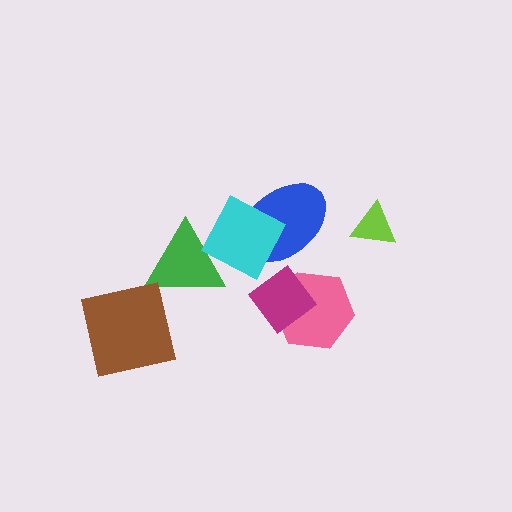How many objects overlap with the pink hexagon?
1 object overlaps with the pink hexagon.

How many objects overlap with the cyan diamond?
2 objects overlap with the cyan diamond.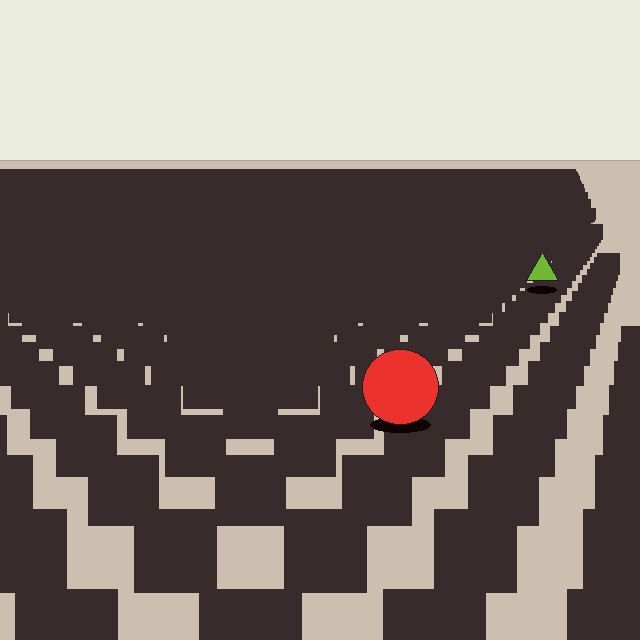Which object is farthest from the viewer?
The lime triangle is farthest from the viewer. It appears smaller and the ground texture around it is denser.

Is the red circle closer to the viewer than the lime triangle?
Yes. The red circle is closer — you can tell from the texture gradient: the ground texture is coarser near it.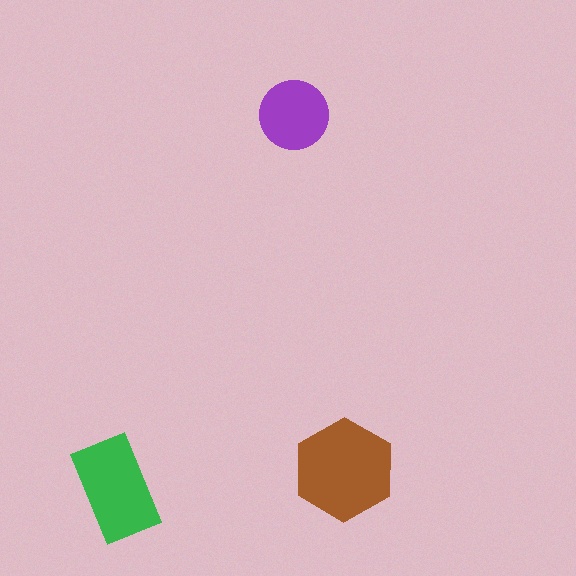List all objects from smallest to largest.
The purple circle, the green rectangle, the brown hexagon.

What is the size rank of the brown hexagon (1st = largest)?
1st.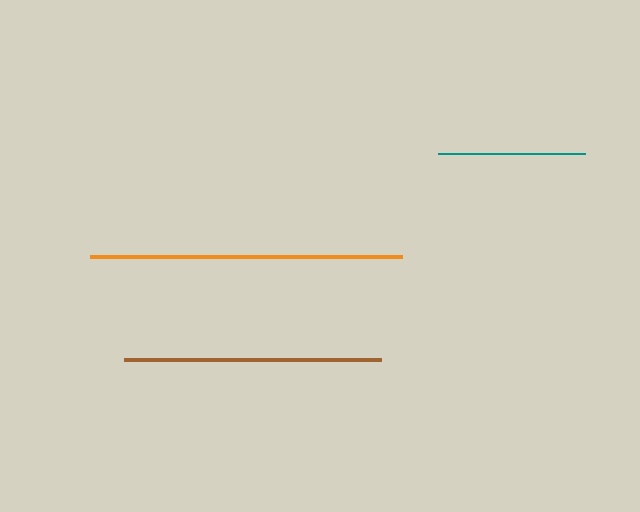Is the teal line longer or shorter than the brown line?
The brown line is longer than the teal line.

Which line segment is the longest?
The orange line is the longest at approximately 312 pixels.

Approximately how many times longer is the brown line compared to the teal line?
The brown line is approximately 1.8 times the length of the teal line.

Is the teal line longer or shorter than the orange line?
The orange line is longer than the teal line.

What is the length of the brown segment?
The brown segment is approximately 257 pixels long.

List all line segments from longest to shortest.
From longest to shortest: orange, brown, teal.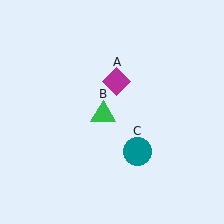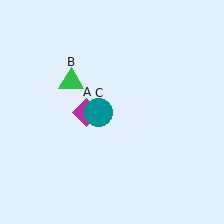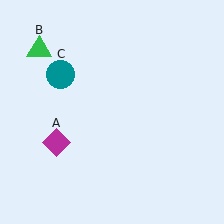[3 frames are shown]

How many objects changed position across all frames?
3 objects changed position: magenta diamond (object A), green triangle (object B), teal circle (object C).